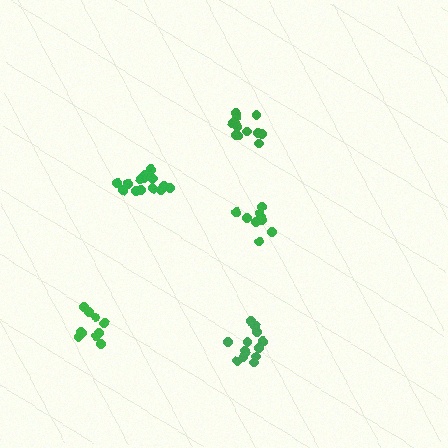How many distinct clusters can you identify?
There are 5 distinct clusters.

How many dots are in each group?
Group 1: 13 dots, Group 2: 11 dots, Group 3: 10 dots, Group 4: 14 dots, Group 5: 9 dots (57 total).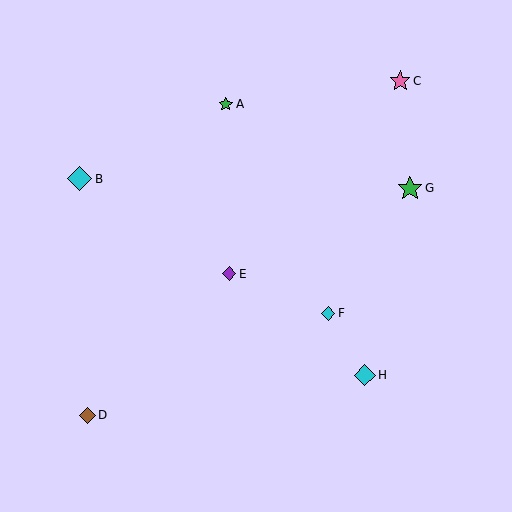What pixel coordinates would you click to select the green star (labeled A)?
Click at (226, 104) to select the green star A.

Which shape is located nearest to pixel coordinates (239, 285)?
The purple diamond (labeled E) at (229, 274) is nearest to that location.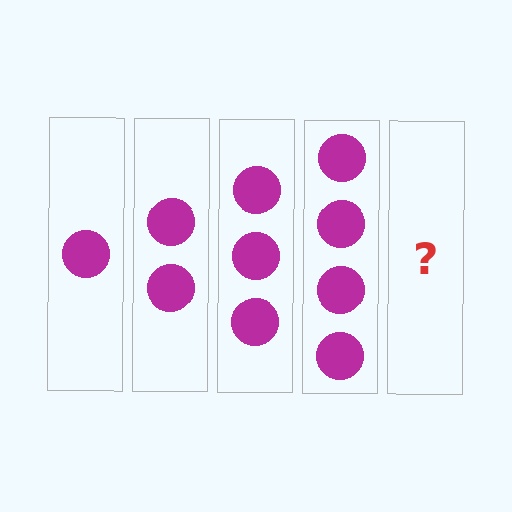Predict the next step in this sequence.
The next step is 5 circles.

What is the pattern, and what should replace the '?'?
The pattern is that each step adds one more circle. The '?' should be 5 circles.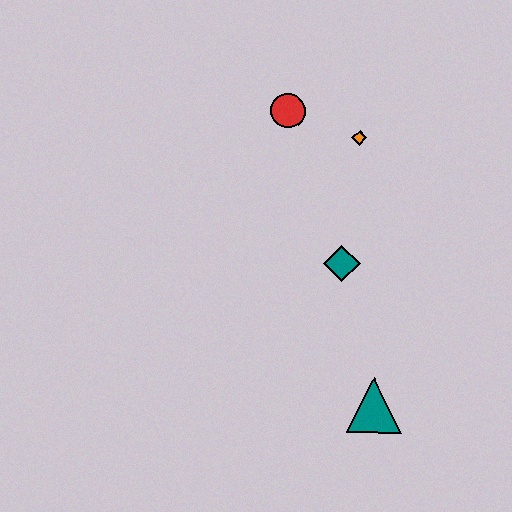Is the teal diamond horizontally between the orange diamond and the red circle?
Yes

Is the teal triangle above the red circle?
No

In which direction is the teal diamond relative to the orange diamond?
The teal diamond is below the orange diamond.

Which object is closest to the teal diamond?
The orange diamond is closest to the teal diamond.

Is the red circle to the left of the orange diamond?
Yes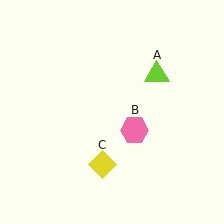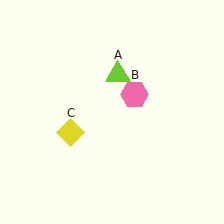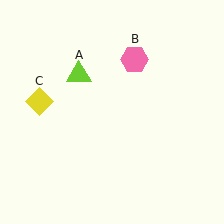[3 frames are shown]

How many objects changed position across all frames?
3 objects changed position: lime triangle (object A), pink hexagon (object B), yellow diamond (object C).